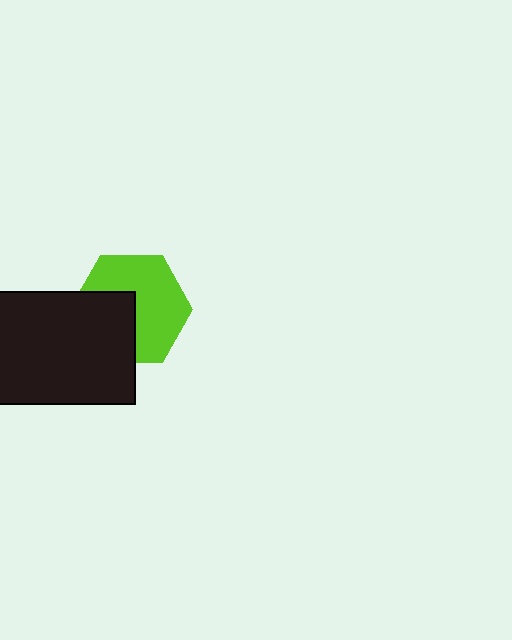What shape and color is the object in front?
The object in front is a black rectangle.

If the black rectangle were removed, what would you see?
You would see the complete lime hexagon.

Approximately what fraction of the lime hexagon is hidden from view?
Roughly 38% of the lime hexagon is hidden behind the black rectangle.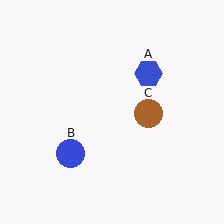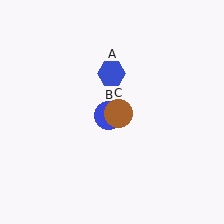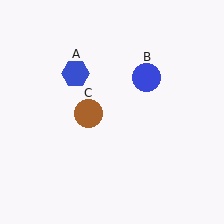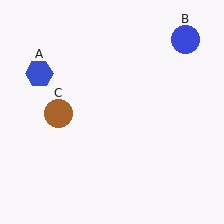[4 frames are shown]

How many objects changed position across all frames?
3 objects changed position: blue hexagon (object A), blue circle (object B), brown circle (object C).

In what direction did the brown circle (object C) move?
The brown circle (object C) moved left.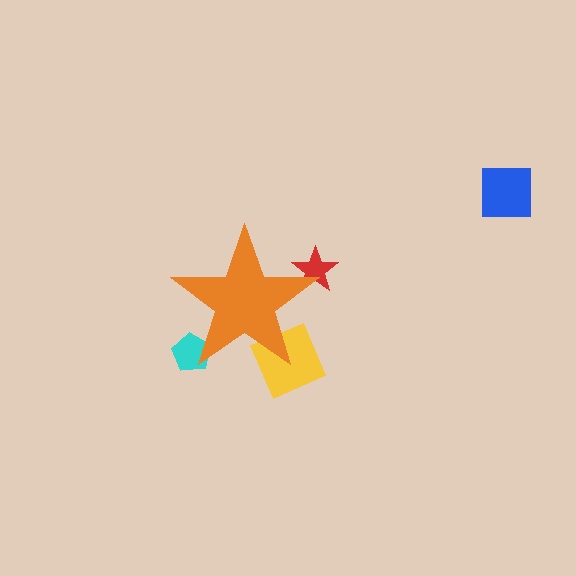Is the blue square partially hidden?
No, the blue square is fully visible.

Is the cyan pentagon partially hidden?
Yes, the cyan pentagon is partially hidden behind the orange star.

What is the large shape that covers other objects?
An orange star.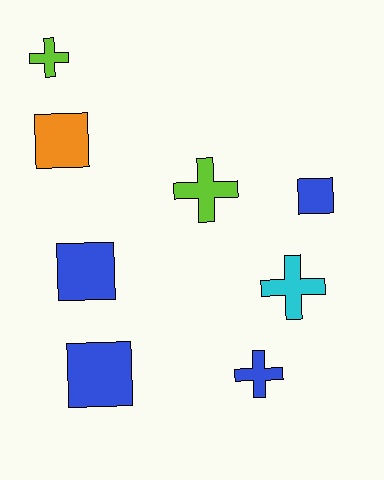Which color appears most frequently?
Blue, with 4 objects.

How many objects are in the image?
There are 8 objects.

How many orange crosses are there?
There are no orange crosses.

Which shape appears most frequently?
Square, with 4 objects.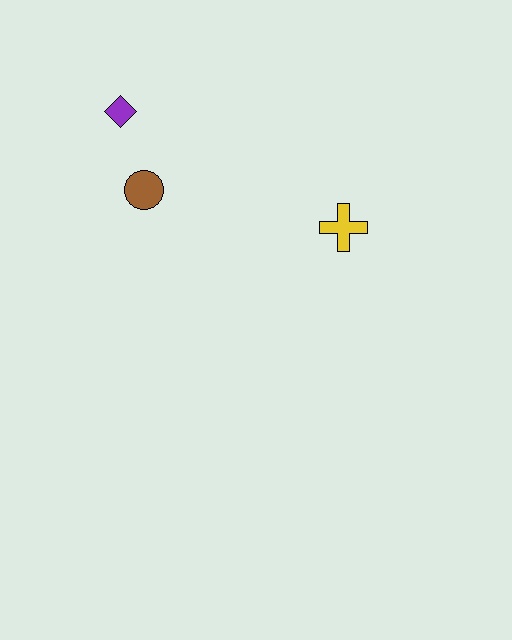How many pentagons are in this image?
There are no pentagons.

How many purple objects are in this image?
There is 1 purple object.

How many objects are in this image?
There are 3 objects.